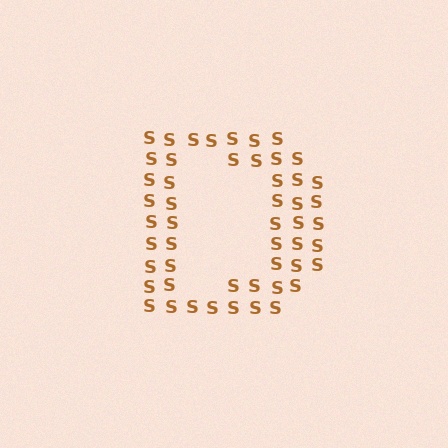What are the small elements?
The small elements are letter S's.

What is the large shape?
The large shape is the letter D.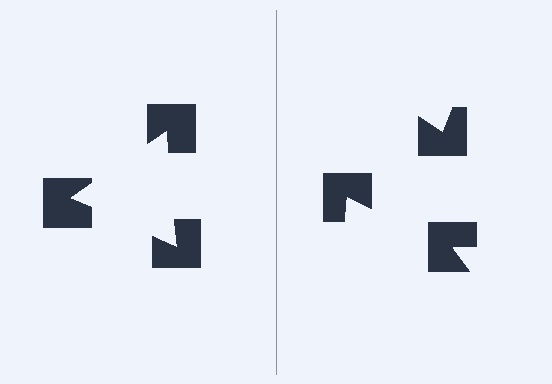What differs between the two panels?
The notched squares are positioned identically on both sides; only the wedge orientations differ. On the left they align to a triangle; on the right they are misaligned.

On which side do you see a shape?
An illusory triangle appears on the left side. On the right side the wedge cuts are rotated, so no coherent shape forms.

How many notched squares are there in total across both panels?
6 — 3 on each side.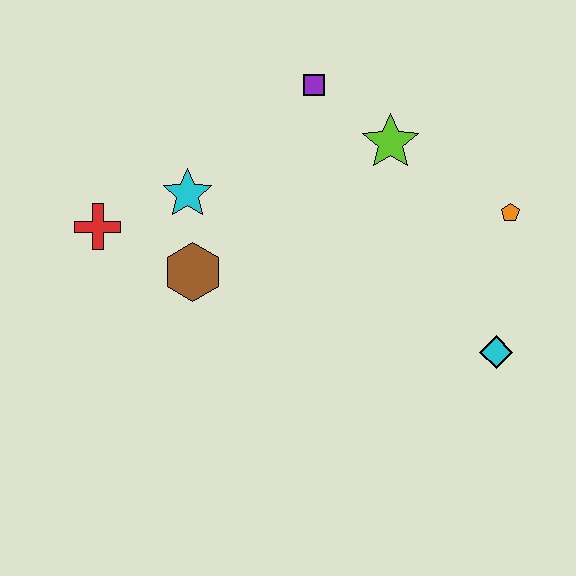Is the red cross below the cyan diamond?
No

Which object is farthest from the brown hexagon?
The orange pentagon is farthest from the brown hexagon.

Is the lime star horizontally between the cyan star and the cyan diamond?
Yes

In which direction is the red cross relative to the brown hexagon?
The red cross is to the left of the brown hexagon.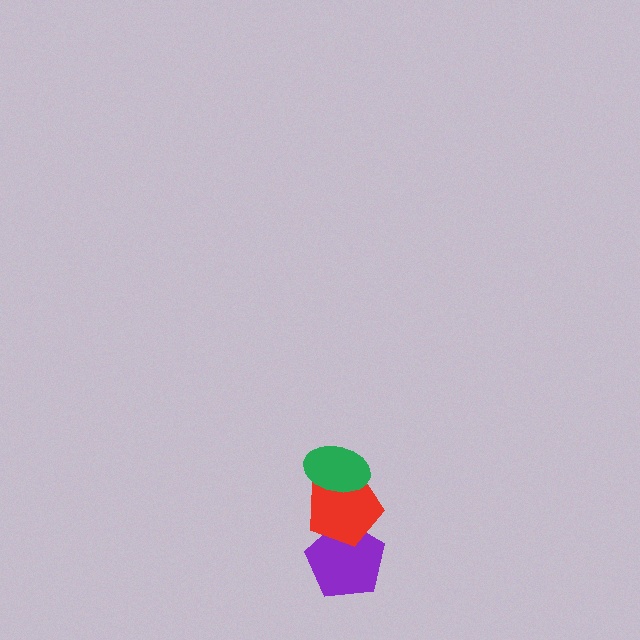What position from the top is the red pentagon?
The red pentagon is 2nd from the top.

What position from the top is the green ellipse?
The green ellipse is 1st from the top.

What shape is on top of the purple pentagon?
The red pentagon is on top of the purple pentagon.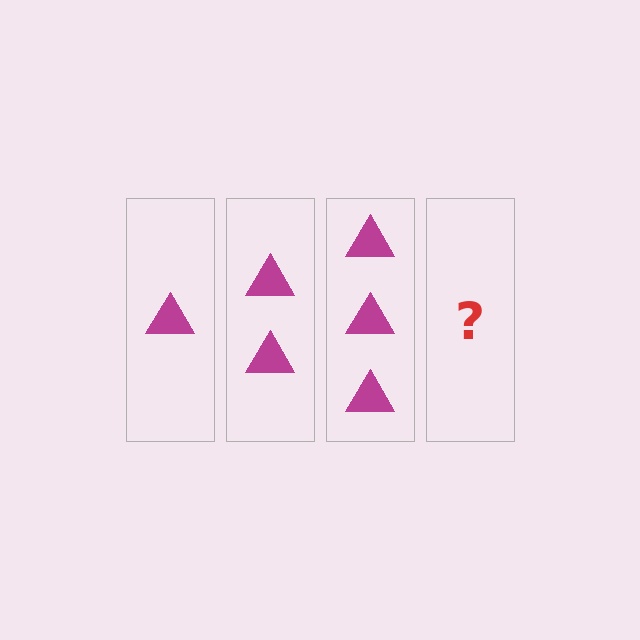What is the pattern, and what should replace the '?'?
The pattern is that each step adds one more triangle. The '?' should be 4 triangles.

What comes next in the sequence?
The next element should be 4 triangles.